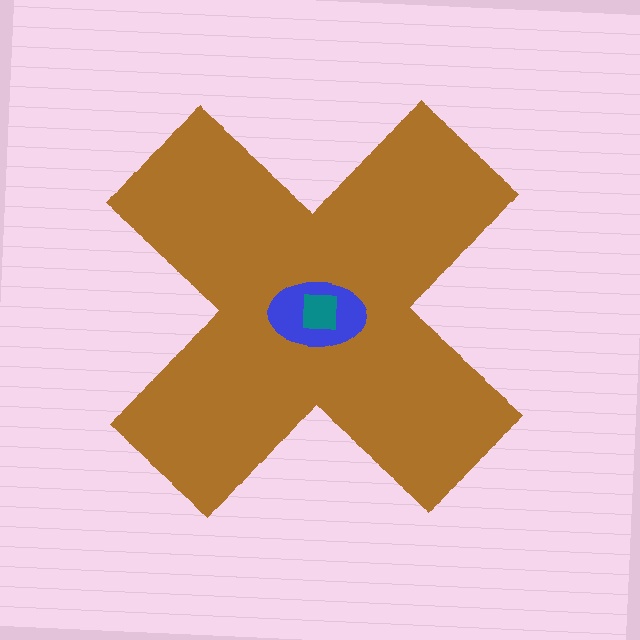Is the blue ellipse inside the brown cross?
Yes.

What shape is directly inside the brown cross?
The blue ellipse.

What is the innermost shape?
The teal square.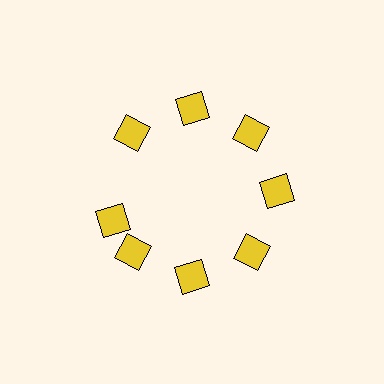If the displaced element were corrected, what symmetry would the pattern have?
It would have 8-fold rotational symmetry — the pattern would map onto itself every 45 degrees.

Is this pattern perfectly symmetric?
No. The 8 yellow diamonds are arranged in a ring, but one element near the 9 o'clock position is rotated out of alignment along the ring, breaking the 8-fold rotational symmetry.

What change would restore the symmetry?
The symmetry would be restored by rotating it back into even spacing with its neighbors so that all 8 diamonds sit at equal angles and equal distance from the center.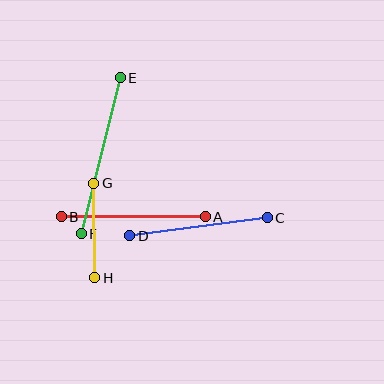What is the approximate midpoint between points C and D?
The midpoint is at approximately (199, 227) pixels.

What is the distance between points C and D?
The distance is approximately 139 pixels.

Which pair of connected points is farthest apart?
Points E and F are farthest apart.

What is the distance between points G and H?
The distance is approximately 95 pixels.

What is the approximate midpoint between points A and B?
The midpoint is at approximately (133, 217) pixels.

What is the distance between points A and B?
The distance is approximately 144 pixels.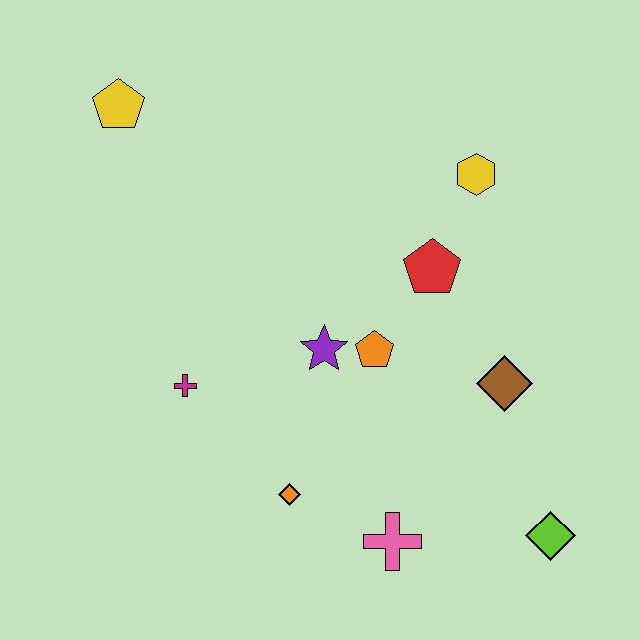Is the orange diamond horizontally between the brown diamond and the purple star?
No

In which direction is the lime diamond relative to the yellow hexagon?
The lime diamond is below the yellow hexagon.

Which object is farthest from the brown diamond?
The yellow pentagon is farthest from the brown diamond.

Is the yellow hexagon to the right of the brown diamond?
No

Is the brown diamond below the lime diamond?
No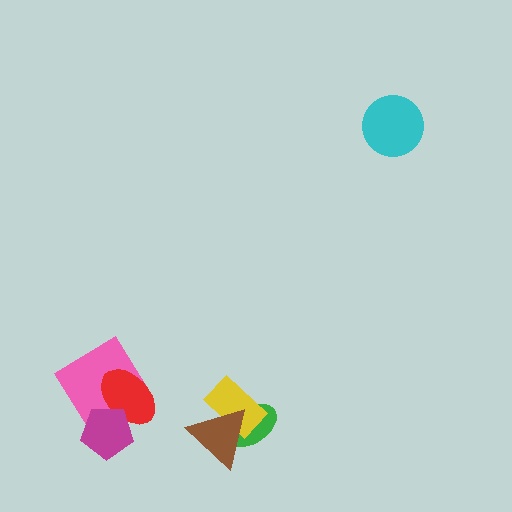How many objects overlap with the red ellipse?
2 objects overlap with the red ellipse.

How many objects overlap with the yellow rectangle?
2 objects overlap with the yellow rectangle.